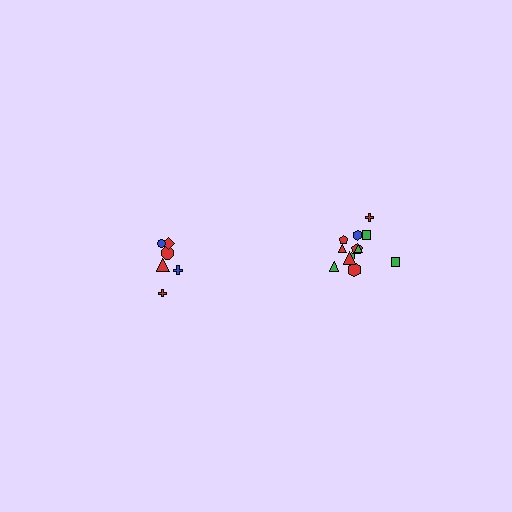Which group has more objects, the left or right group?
The right group.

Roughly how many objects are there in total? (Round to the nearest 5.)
Roughly 20 objects in total.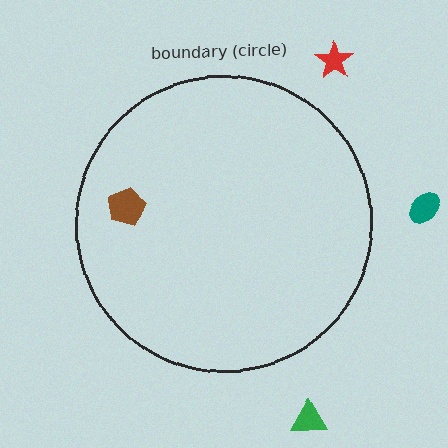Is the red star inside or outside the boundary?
Outside.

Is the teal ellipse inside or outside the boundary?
Outside.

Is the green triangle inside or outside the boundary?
Outside.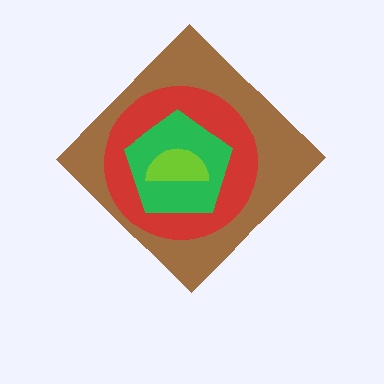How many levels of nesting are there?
4.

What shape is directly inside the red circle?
The green pentagon.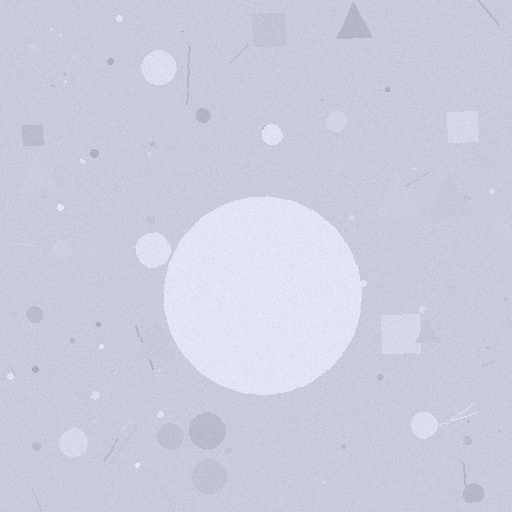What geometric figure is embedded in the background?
A circle is embedded in the background.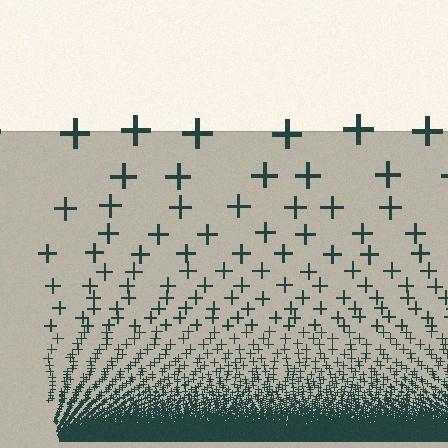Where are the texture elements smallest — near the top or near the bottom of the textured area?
Near the bottom.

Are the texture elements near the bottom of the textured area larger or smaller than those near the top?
Smaller. The gradient is inverted — elements near the bottom are smaller and denser.